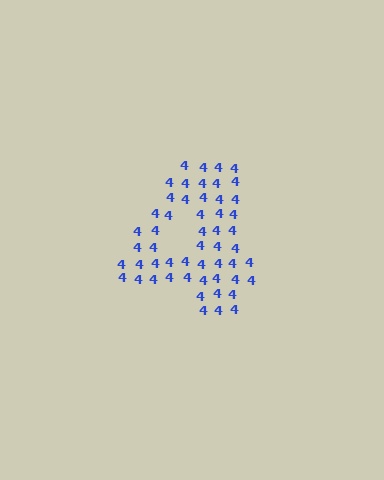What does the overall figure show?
The overall figure shows the digit 4.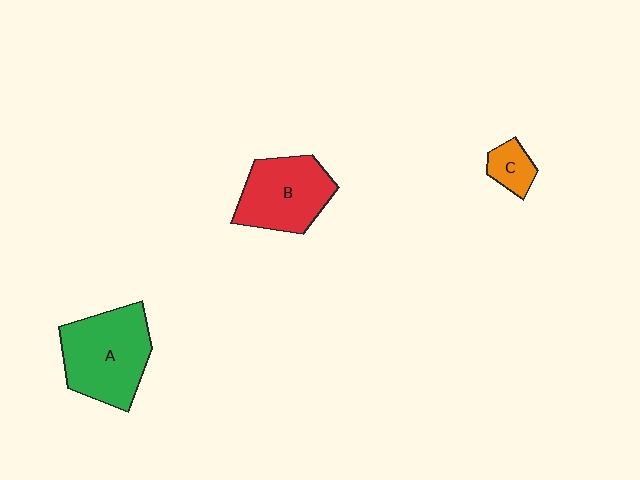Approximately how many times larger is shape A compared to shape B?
Approximately 1.2 times.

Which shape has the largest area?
Shape A (green).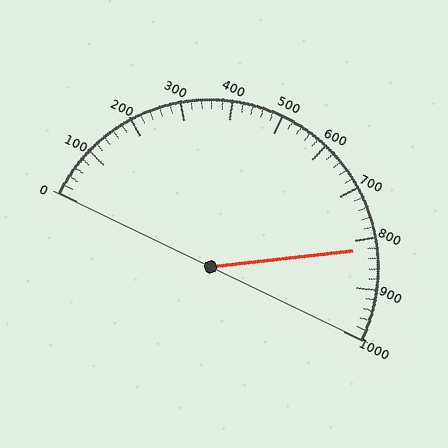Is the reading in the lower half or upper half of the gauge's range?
The reading is in the upper half of the range (0 to 1000).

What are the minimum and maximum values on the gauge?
The gauge ranges from 0 to 1000.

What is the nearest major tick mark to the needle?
The nearest major tick mark is 800.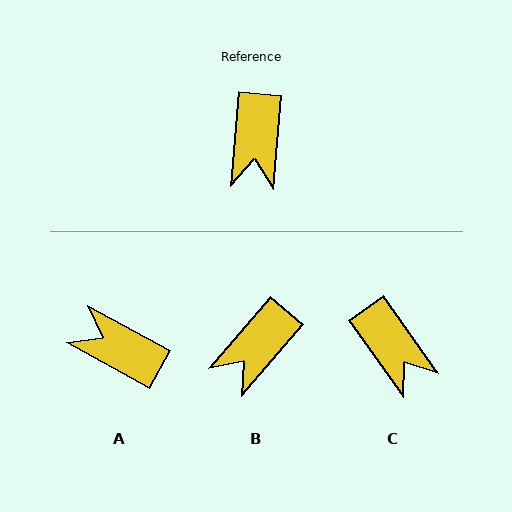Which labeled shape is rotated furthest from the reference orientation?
A, about 114 degrees away.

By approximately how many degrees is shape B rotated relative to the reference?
Approximately 36 degrees clockwise.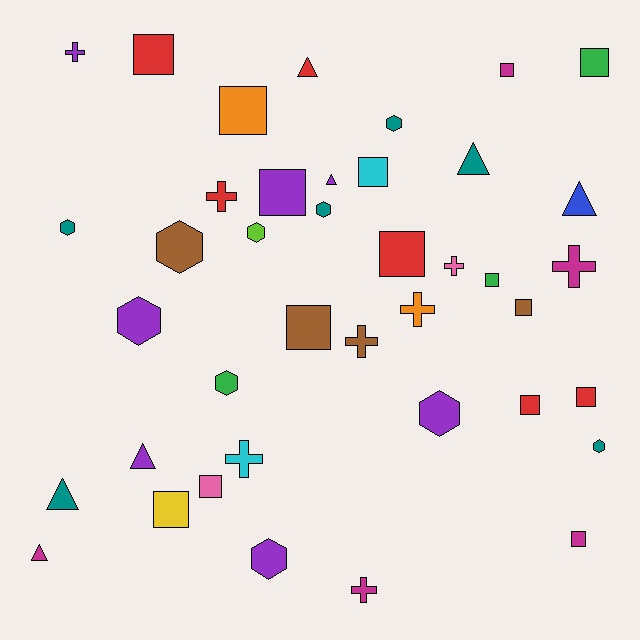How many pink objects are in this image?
There are 2 pink objects.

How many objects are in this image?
There are 40 objects.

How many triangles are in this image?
There are 7 triangles.